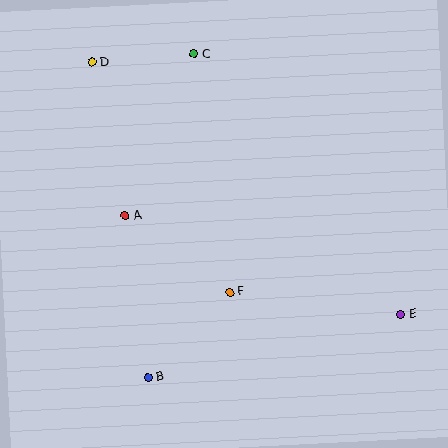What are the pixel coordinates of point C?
Point C is at (194, 54).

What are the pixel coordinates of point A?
Point A is at (125, 216).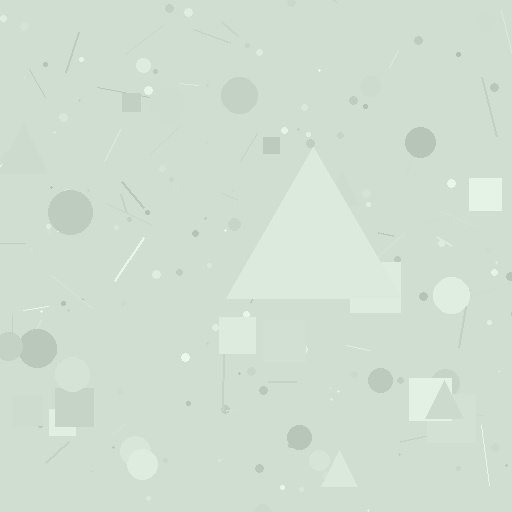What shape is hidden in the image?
A triangle is hidden in the image.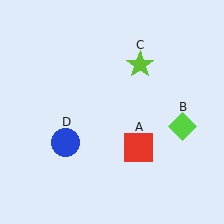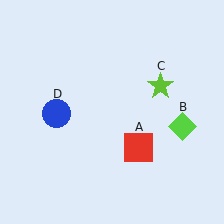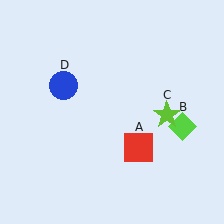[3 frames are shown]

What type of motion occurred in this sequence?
The lime star (object C), blue circle (object D) rotated clockwise around the center of the scene.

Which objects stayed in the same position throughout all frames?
Red square (object A) and lime diamond (object B) remained stationary.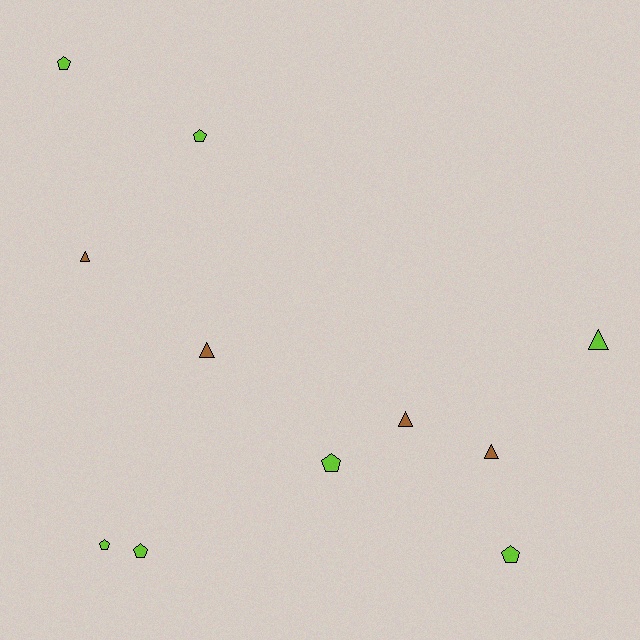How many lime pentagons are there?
There are 6 lime pentagons.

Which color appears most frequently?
Lime, with 7 objects.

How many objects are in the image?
There are 11 objects.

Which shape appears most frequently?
Pentagon, with 6 objects.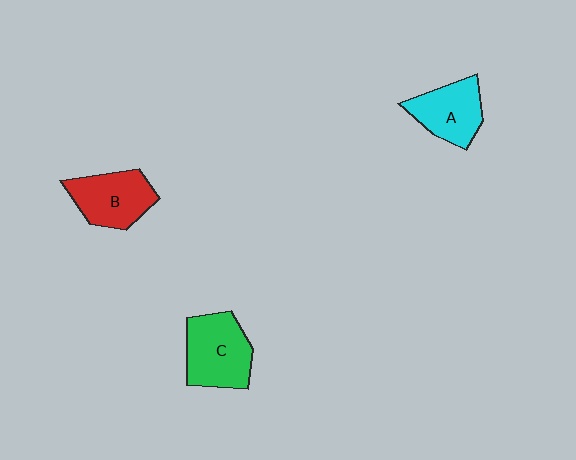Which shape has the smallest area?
Shape A (cyan).